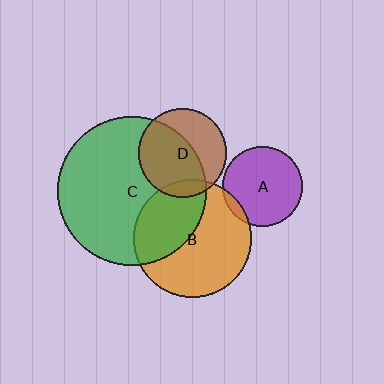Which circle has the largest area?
Circle C (green).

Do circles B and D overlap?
Yes.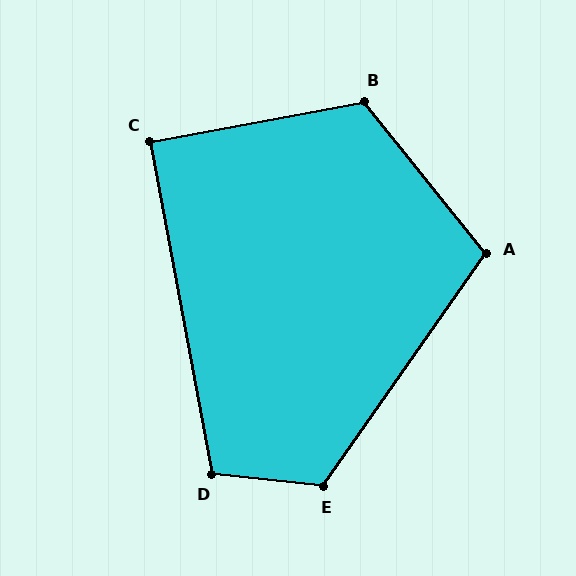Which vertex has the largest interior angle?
E, at approximately 119 degrees.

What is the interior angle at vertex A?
Approximately 106 degrees (obtuse).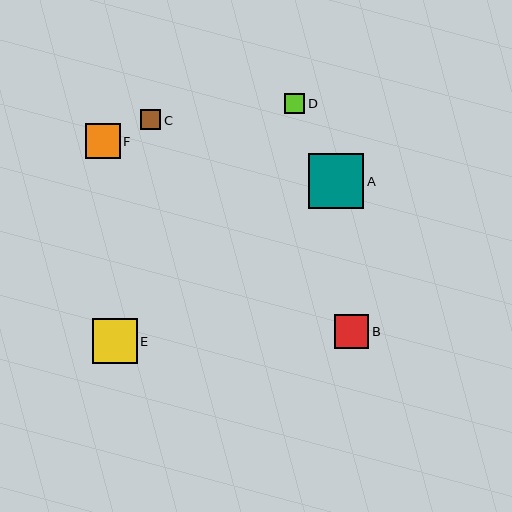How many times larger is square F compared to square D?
Square F is approximately 1.8 times the size of square D.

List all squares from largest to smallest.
From largest to smallest: A, E, F, B, C, D.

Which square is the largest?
Square A is the largest with a size of approximately 55 pixels.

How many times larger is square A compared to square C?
Square A is approximately 2.7 times the size of square C.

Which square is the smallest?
Square D is the smallest with a size of approximately 20 pixels.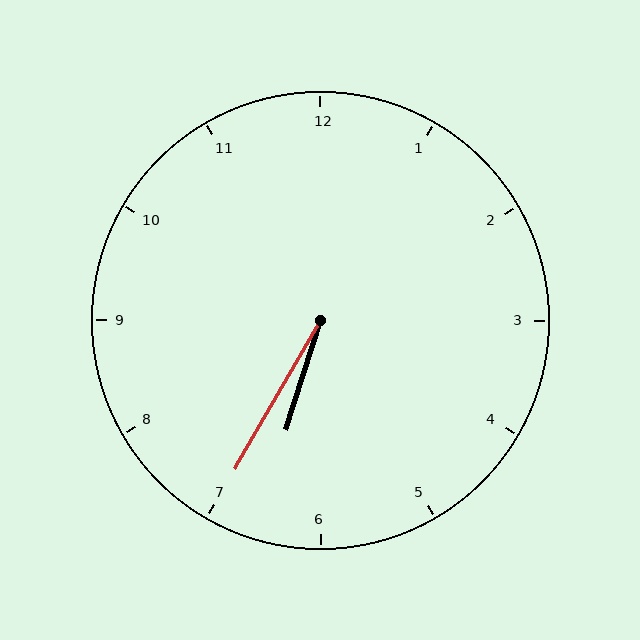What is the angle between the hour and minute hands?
Approximately 12 degrees.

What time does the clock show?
6:35.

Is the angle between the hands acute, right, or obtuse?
It is acute.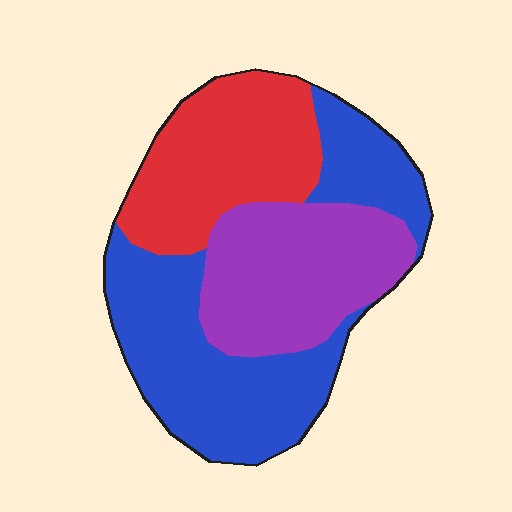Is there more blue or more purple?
Blue.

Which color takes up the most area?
Blue, at roughly 45%.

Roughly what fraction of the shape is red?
Red takes up between a quarter and a half of the shape.